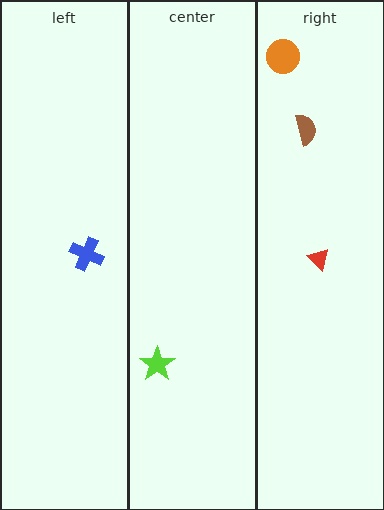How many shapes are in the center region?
1.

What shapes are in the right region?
The orange circle, the brown semicircle, the red triangle.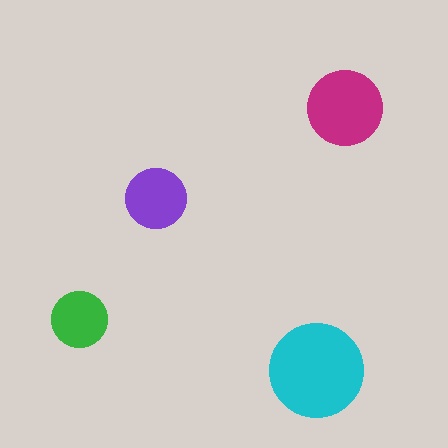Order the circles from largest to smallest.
the cyan one, the magenta one, the purple one, the green one.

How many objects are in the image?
There are 4 objects in the image.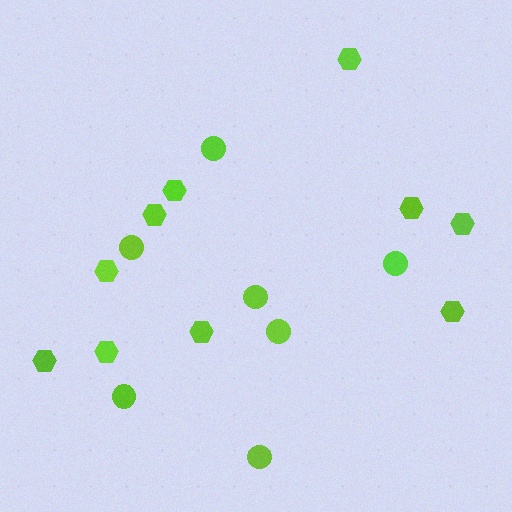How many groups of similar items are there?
There are 2 groups: one group of hexagons (10) and one group of circles (7).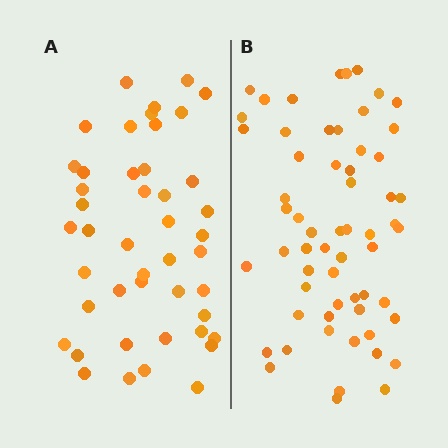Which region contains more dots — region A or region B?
Region B (the right region) has more dots.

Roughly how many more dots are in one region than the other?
Region B has approximately 15 more dots than region A.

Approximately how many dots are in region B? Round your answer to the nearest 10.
About 60 dots.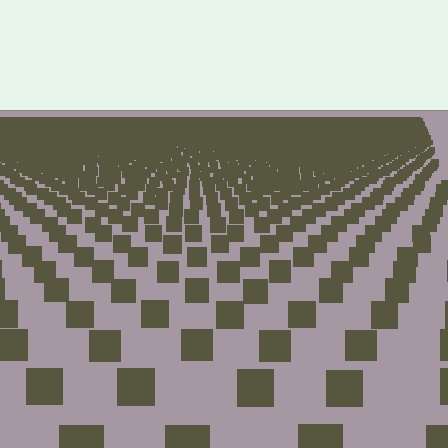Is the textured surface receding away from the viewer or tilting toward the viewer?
The surface is receding away from the viewer. Texture elements get smaller and denser toward the top.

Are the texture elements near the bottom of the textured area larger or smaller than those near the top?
Larger. Near the bottom, elements are closer to the viewer and appear at a bigger on-screen size.